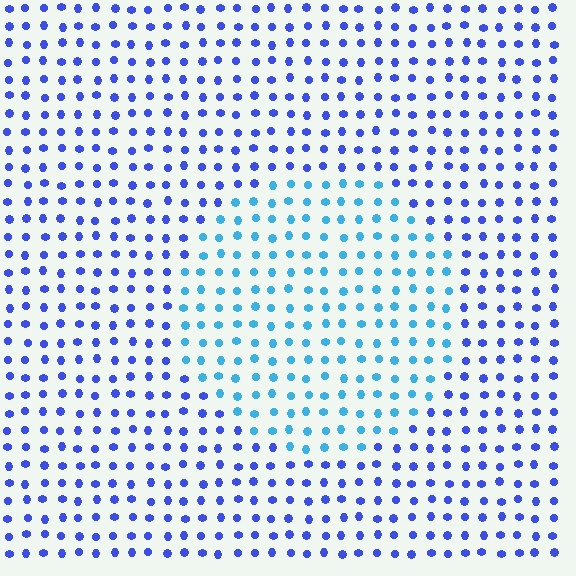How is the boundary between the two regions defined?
The boundary is defined purely by a slight shift in hue (about 37 degrees). Spacing, size, and orientation are identical on both sides.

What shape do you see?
I see a circle.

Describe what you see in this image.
The image is filled with small blue elements in a uniform arrangement. A circle-shaped region is visible where the elements are tinted to a slightly different hue, forming a subtle color boundary.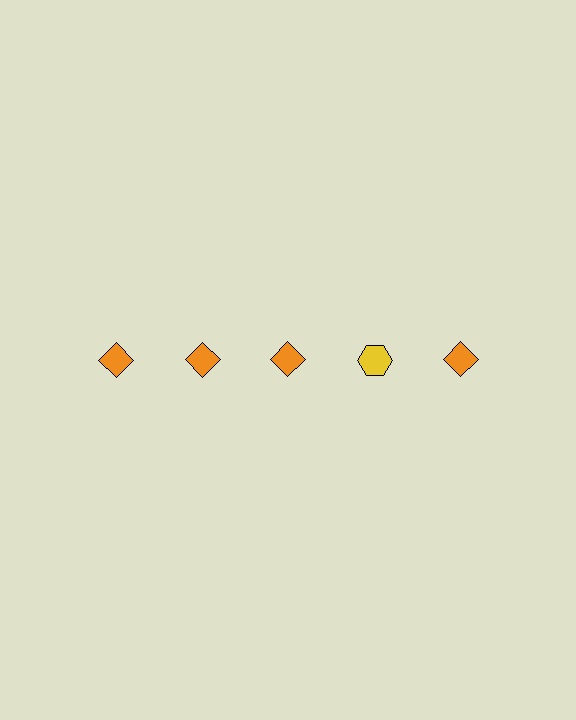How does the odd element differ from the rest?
It differs in both color (yellow instead of orange) and shape (hexagon instead of diamond).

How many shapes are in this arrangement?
There are 5 shapes arranged in a grid pattern.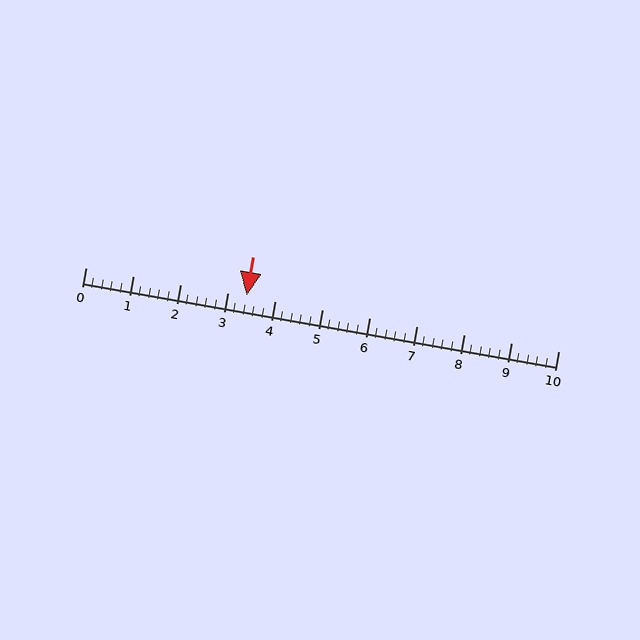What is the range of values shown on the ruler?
The ruler shows values from 0 to 10.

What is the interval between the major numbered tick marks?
The major tick marks are spaced 1 units apart.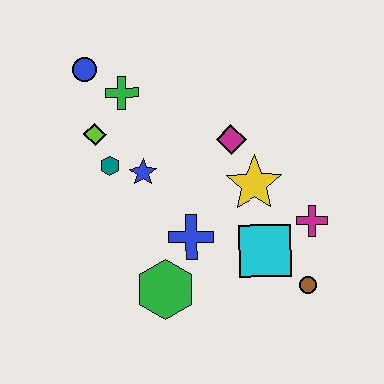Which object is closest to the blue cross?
The green hexagon is closest to the blue cross.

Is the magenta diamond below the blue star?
No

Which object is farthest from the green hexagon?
The blue circle is farthest from the green hexagon.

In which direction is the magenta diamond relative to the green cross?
The magenta diamond is to the right of the green cross.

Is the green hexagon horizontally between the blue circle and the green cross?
No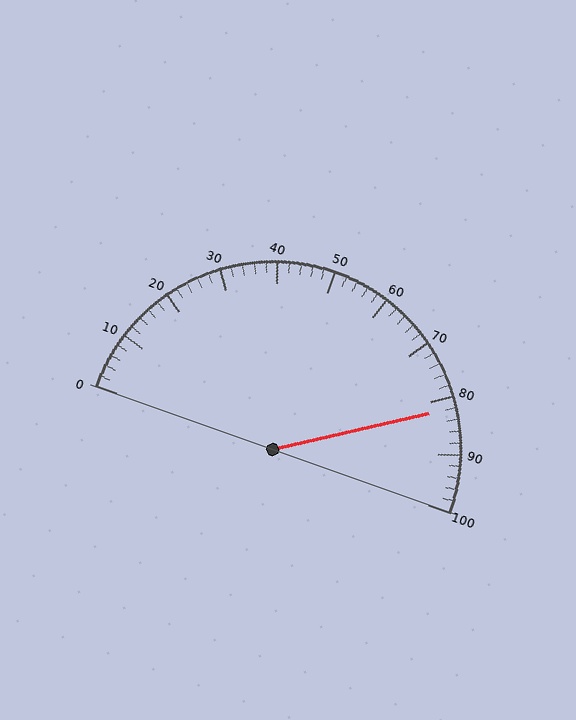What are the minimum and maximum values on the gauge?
The gauge ranges from 0 to 100.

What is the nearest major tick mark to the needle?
The nearest major tick mark is 80.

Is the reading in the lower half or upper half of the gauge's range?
The reading is in the upper half of the range (0 to 100).